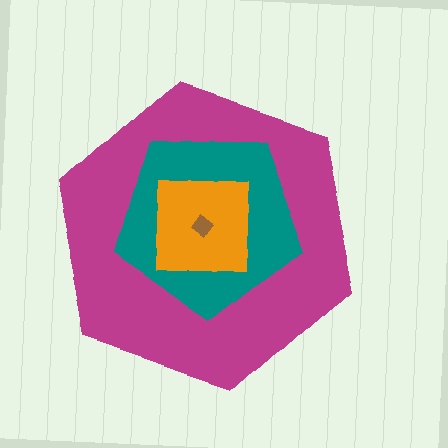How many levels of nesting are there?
4.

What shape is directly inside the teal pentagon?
The orange square.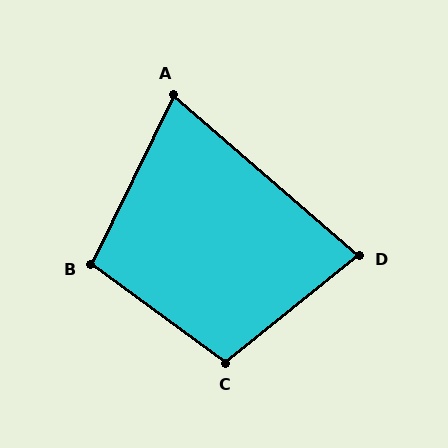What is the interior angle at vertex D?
Approximately 80 degrees (acute).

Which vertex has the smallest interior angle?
A, at approximately 75 degrees.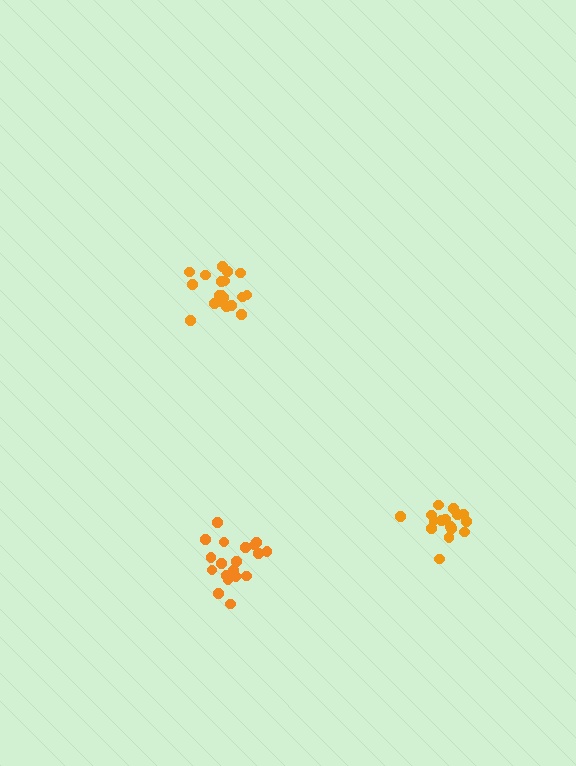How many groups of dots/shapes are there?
There are 3 groups.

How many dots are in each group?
Group 1: 19 dots, Group 2: 19 dots, Group 3: 16 dots (54 total).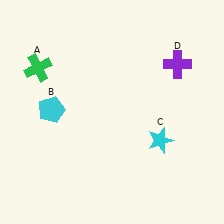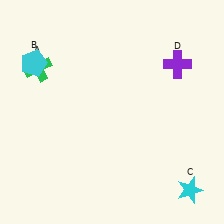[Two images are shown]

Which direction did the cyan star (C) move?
The cyan star (C) moved down.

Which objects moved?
The objects that moved are: the cyan pentagon (B), the cyan star (C).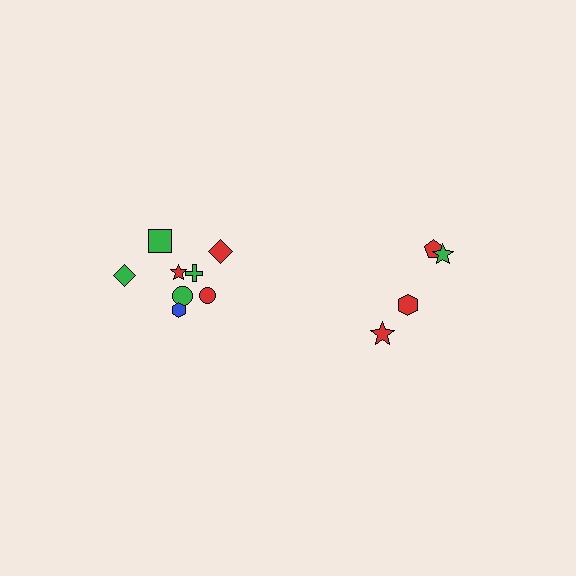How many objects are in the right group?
There are 4 objects.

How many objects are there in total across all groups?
There are 12 objects.